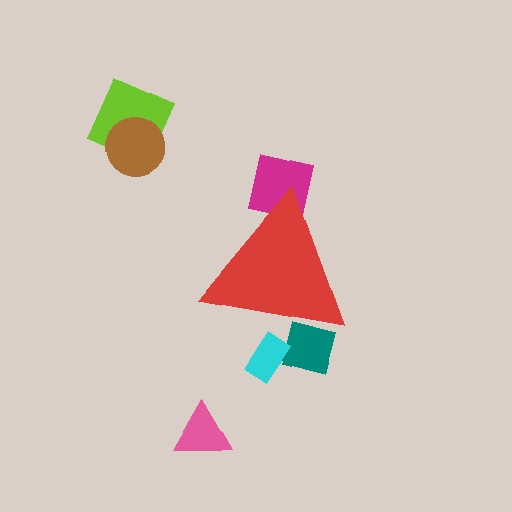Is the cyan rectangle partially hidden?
Yes, the cyan rectangle is partially hidden behind the red triangle.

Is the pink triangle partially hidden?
No, the pink triangle is fully visible.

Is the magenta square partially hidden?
Yes, the magenta square is partially hidden behind the red triangle.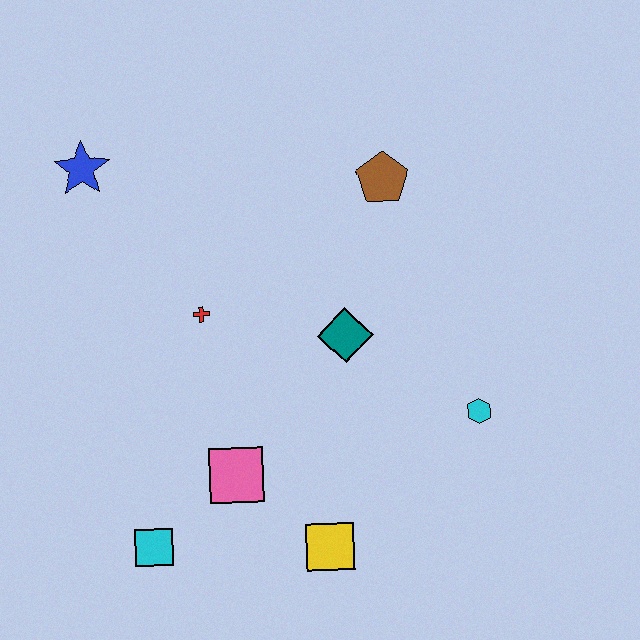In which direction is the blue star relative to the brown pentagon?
The blue star is to the left of the brown pentagon.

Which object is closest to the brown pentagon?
The teal diamond is closest to the brown pentagon.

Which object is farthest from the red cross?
The cyan hexagon is farthest from the red cross.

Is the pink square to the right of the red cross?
Yes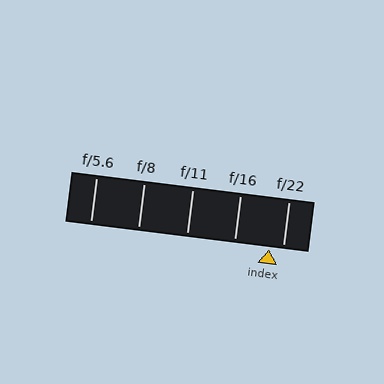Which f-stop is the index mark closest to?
The index mark is closest to f/22.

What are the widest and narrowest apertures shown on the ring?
The widest aperture shown is f/5.6 and the narrowest is f/22.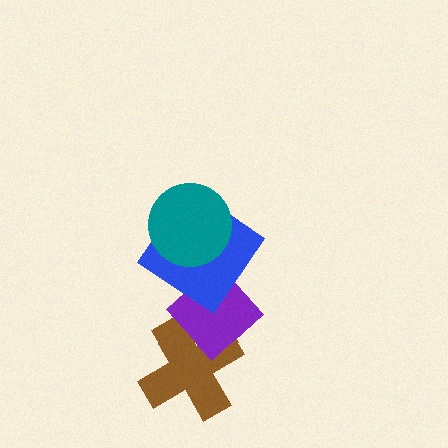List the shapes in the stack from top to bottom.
From top to bottom: the teal circle, the blue diamond, the purple diamond, the brown cross.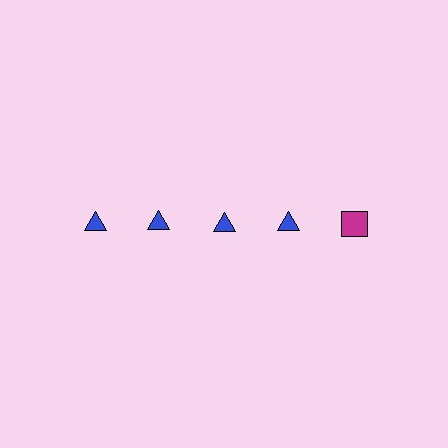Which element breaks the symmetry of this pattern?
The magenta square in the top row, rightmost column breaks the symmetry. All other shapes are blue triangles.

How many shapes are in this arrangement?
There are 5 shapes arranged in a grid pattern.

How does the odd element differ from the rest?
It differs in both color (magenta instead of blue) and shape (square instead of triangle).